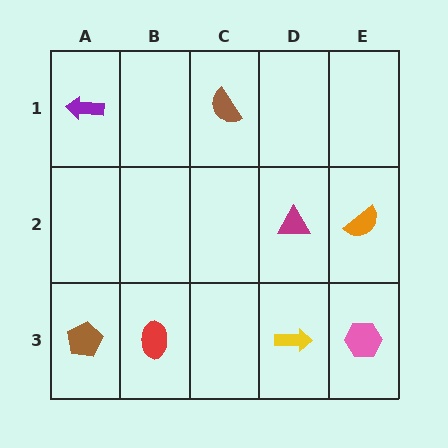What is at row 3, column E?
A pink hexagon.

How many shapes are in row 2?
2 shapes.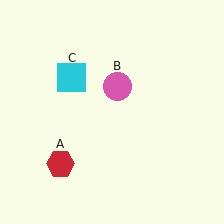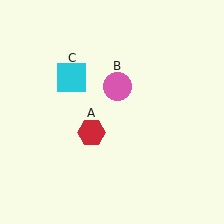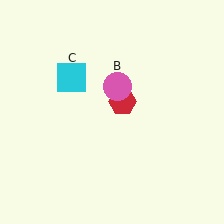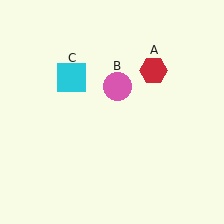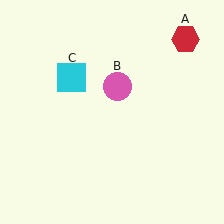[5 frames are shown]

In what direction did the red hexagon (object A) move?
The red hexagon (object A) moved up and to the right.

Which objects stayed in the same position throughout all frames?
Pink circle (object B) and cyan square (object C) remained stationary.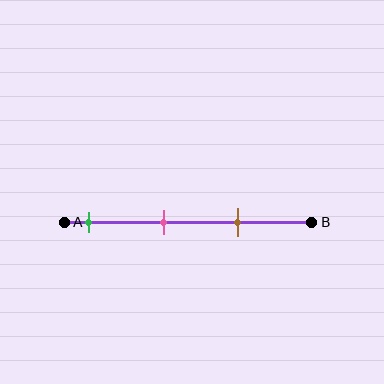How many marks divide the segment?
There are 3 marks dividing the segment.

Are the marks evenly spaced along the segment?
Yes, the marks are approximately evenly spaced.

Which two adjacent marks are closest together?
The pink and brown marks are the closest adjacent pair.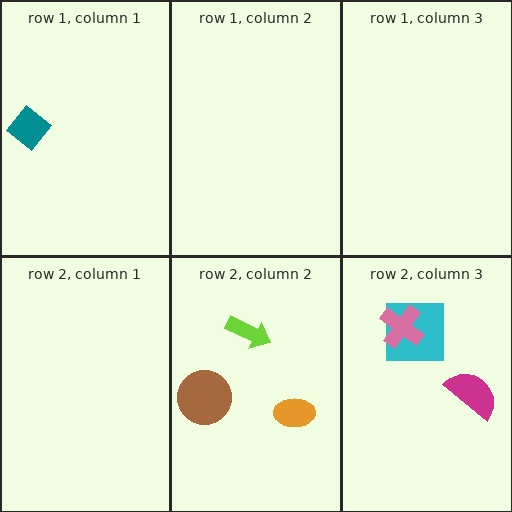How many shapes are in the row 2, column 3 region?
3.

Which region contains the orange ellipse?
The row 2, column 2 region.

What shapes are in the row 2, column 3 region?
The cyan square, the magenta semicircle, the pink cross.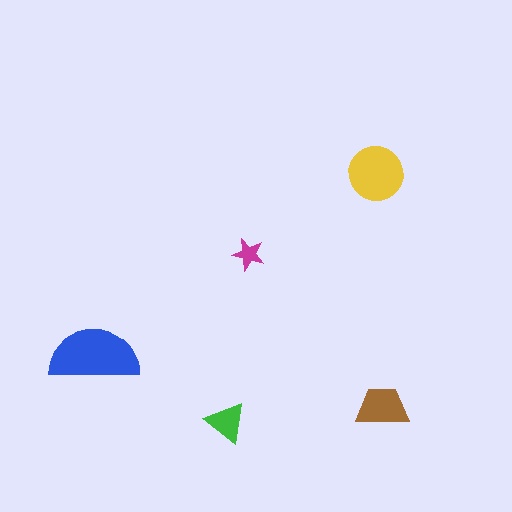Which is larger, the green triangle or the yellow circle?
The yellow circle.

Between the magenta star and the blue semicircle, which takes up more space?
The blue semicircle.